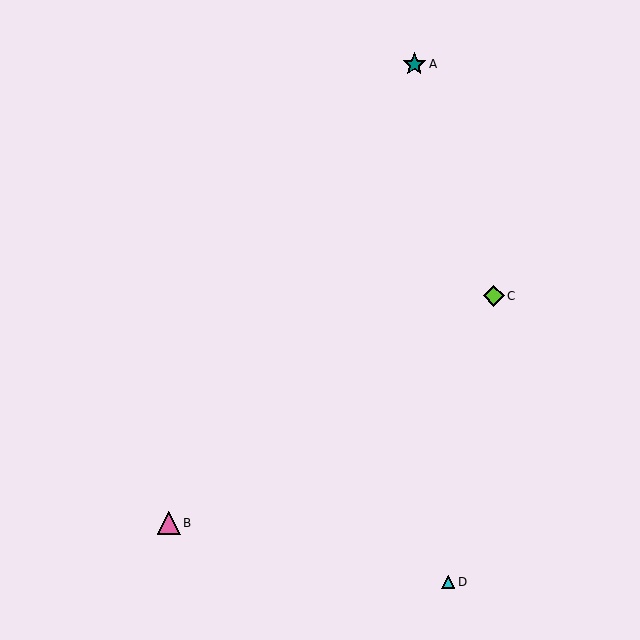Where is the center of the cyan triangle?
The center of the cyan triangle is at (448, 582).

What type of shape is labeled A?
Shape A is a teal star.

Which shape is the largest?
The teal star (labeled A) is the largest.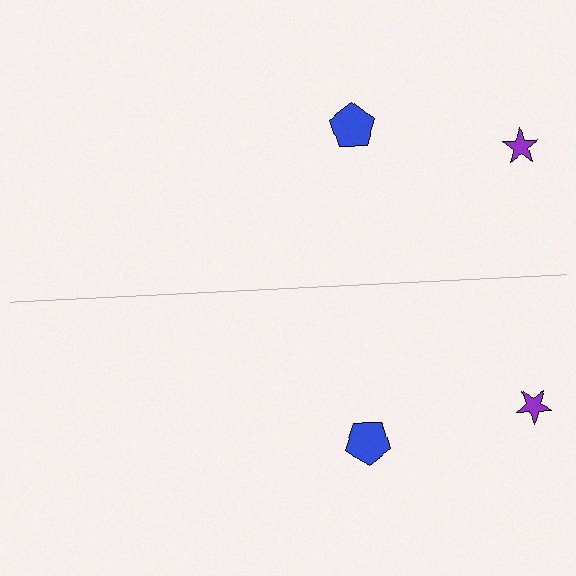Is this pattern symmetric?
Yes, this pattern has bilateral (reflection) symmetry.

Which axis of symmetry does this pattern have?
The pattern has a horizontal axis of symmetry running through the center of the image.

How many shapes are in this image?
There are 4 shapes in this image.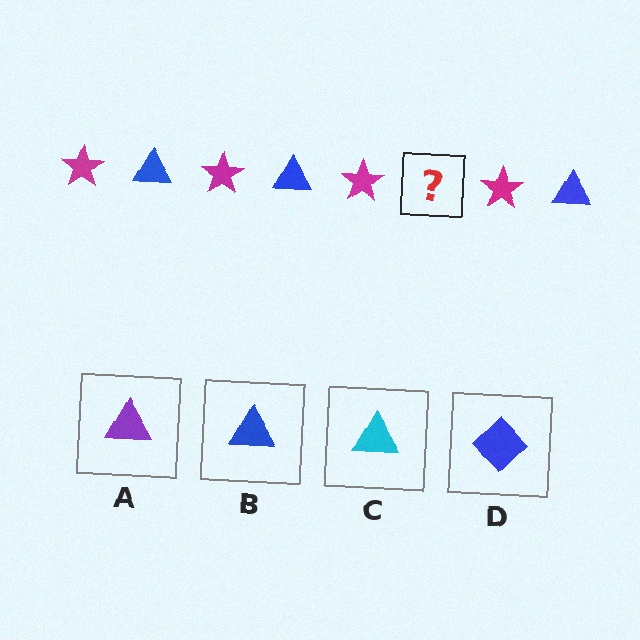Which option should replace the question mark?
Option B.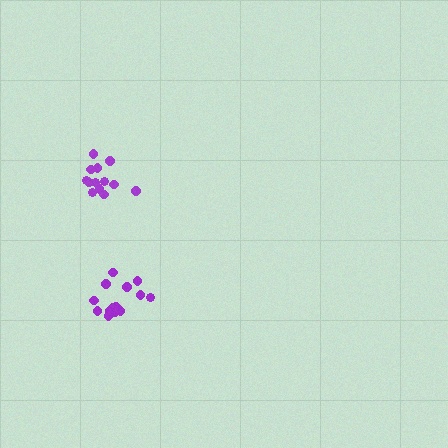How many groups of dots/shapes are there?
There are 2 groups.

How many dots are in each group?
Group 1: 14 dots, Group 2: 13 dots (27 total).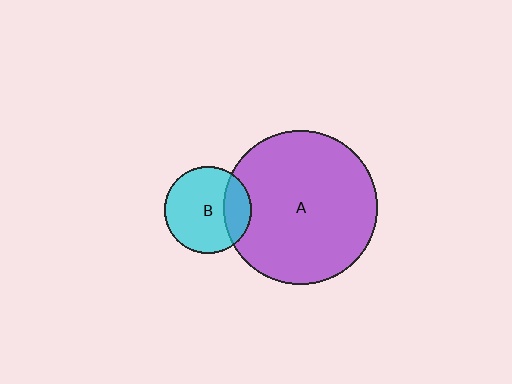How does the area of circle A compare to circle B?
Approximately 3.2 times.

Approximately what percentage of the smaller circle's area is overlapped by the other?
Approximately 25%.